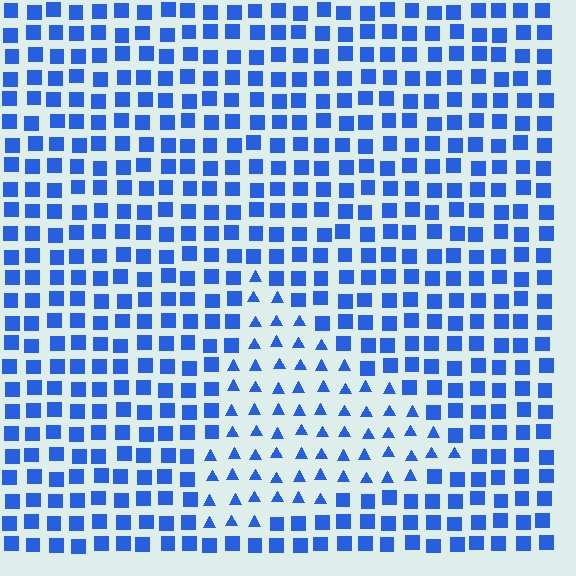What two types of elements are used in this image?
The image uses triangles inside the triangle region and squares outside it.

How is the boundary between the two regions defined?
The boundary is defined by a change in element shape: triangles inside vs. squares outside. All elements share the same color and spacing.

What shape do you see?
I see a triangle.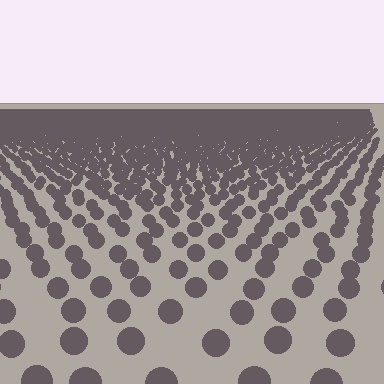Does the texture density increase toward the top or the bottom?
Density increases toward the top.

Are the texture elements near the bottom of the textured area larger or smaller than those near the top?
Larger. Near the bottom, elements are closer to the viewer and appear at a bigger on-screen size.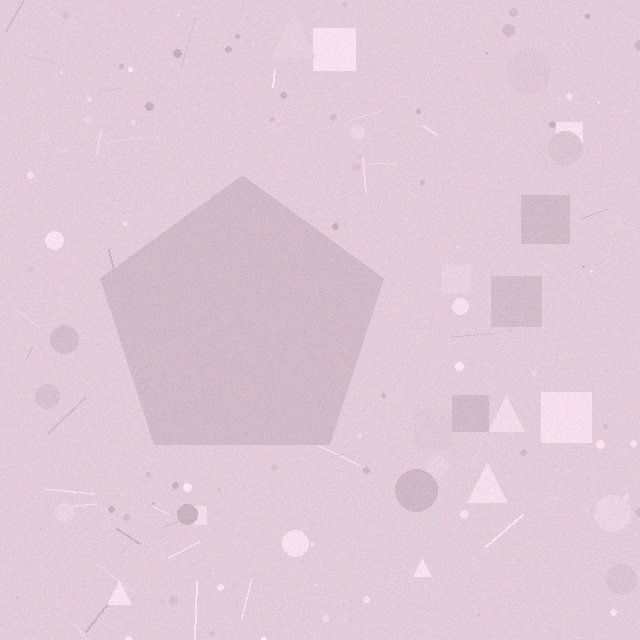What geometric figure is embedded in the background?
A pentagon is embedded in the background.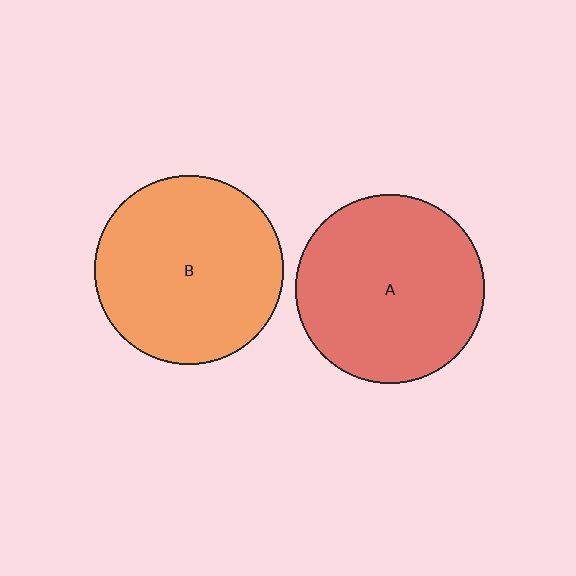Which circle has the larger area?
Circle A (red).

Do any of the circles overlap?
No, none of the circles overlap.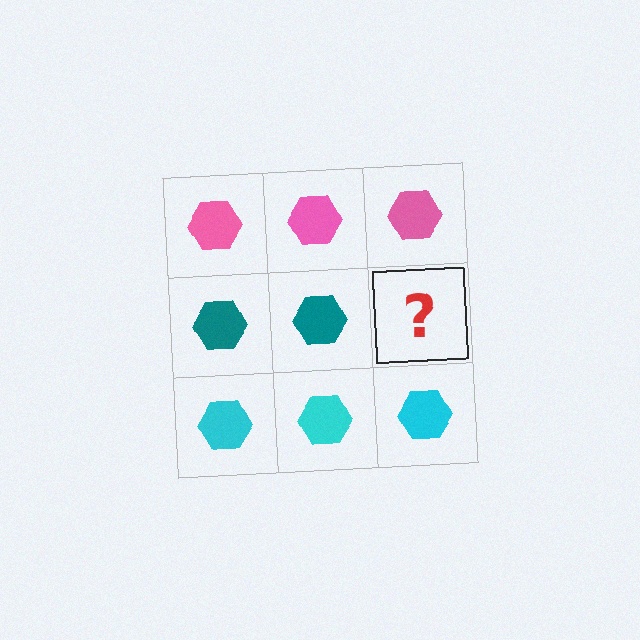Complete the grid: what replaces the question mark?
The question mark should be replaced with a teal hexagon.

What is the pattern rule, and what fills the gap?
The rule is that each row has a consistent color. The gap should be filled with a teal hexagon.